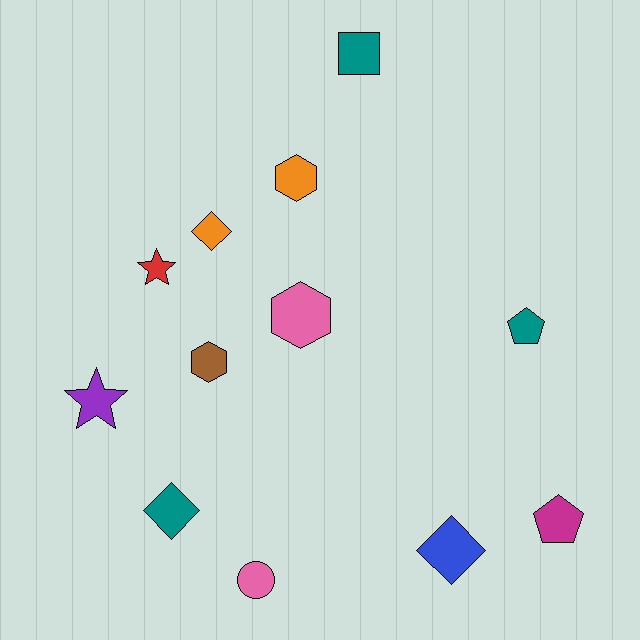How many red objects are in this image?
There is 1 red object.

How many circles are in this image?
There is 1 circle.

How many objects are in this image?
There are 12 objects.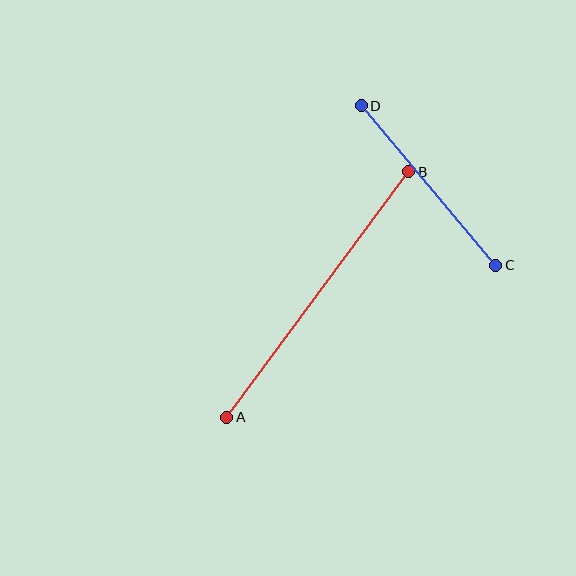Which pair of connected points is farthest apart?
Points A and B are farthest apart.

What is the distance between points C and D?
The distance is approximately 209 pixels.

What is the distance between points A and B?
The distance is approximately 306 pixels.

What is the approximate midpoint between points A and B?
The midpoint is at approximately (318, 295) pixels.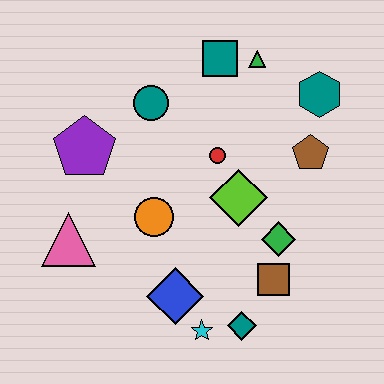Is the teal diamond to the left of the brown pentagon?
Yes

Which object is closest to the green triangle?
The teal square is closest to the green triangle.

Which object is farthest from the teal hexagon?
The pink triangle is farthest from the teal hexagon.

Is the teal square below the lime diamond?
No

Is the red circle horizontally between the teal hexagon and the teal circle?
Yes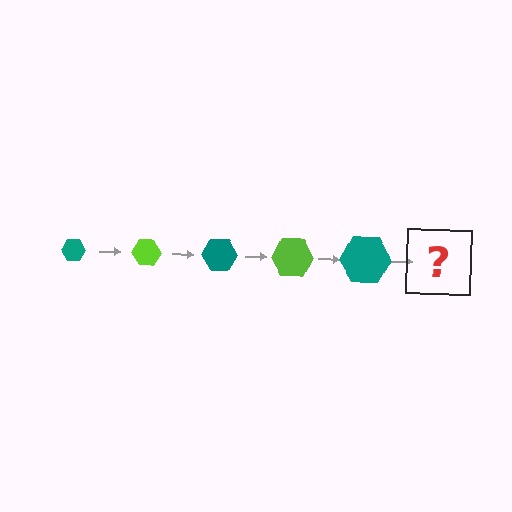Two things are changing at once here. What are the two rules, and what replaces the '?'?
The two rules are that the hexagon grows larger each step and the color cycles through teal and lime. The '?' should be a lime hexagon, larger than the previous one.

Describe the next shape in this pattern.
It should be a lime hexagon, larger than the previous one.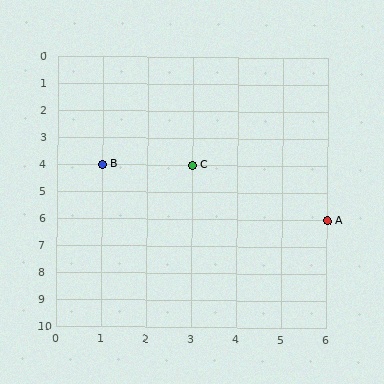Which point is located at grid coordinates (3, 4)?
Point C is at (3, 4).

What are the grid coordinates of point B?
Point B is at grid coordinates (1, 4).